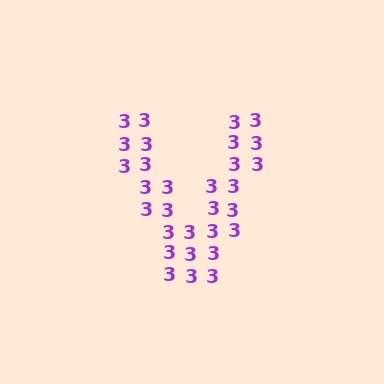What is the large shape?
The large shape is the letter V.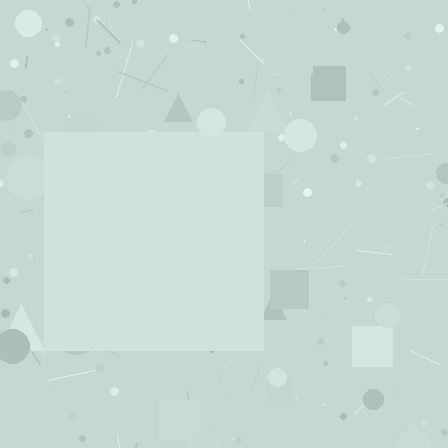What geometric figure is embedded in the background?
A square is embedded in the background.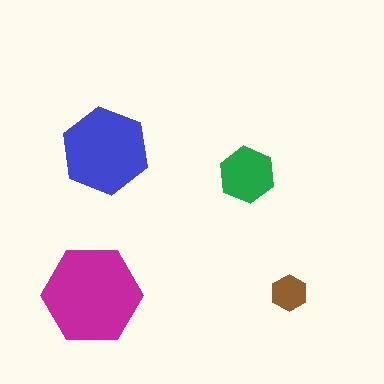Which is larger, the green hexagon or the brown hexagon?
The green one.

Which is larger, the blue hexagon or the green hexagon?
The blue one.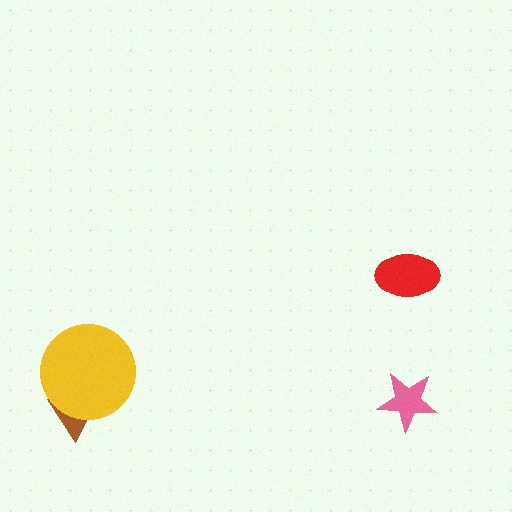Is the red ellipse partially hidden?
No, no other shape covers it.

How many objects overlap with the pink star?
0 objects overlap with the pink star.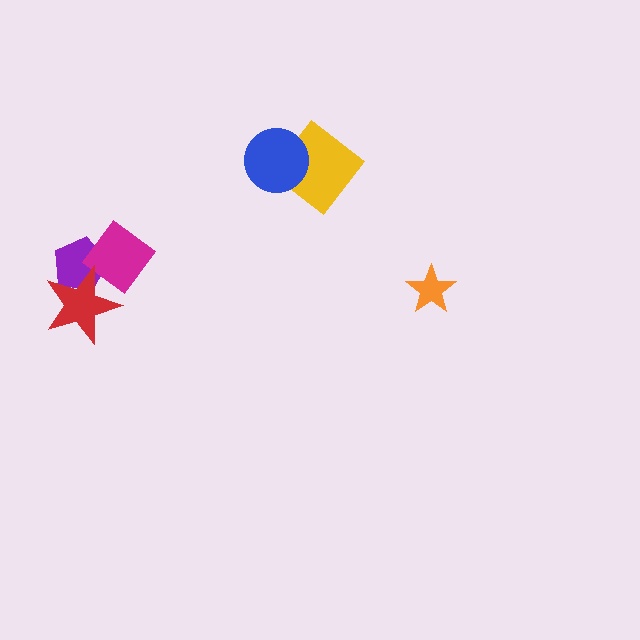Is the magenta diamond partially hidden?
Yes, it is partially covered by another shape.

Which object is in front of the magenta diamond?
The red star is in front of the magenta diamond.